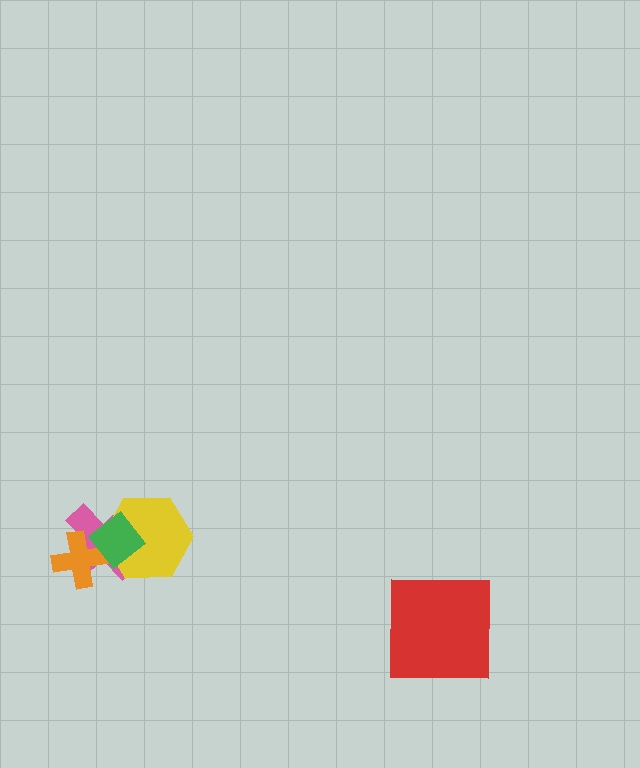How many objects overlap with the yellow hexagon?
2 objects overlap with the yellow hexagon.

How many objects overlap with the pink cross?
3 objects overlap with the pink cross.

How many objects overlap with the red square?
0 objects overlap with the red square.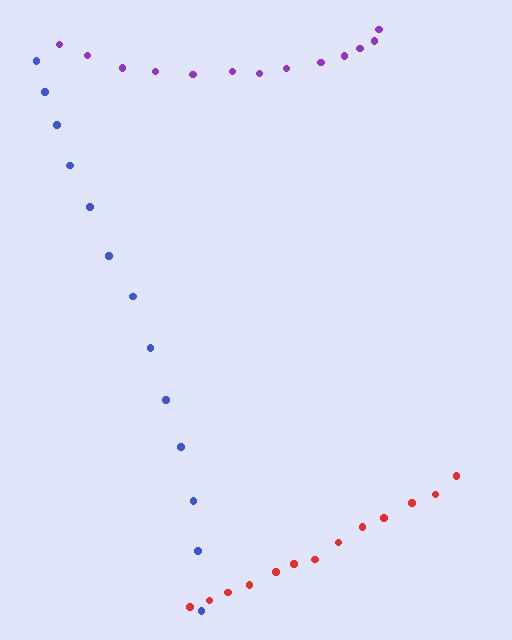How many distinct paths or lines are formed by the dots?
There are 3 distinct paths.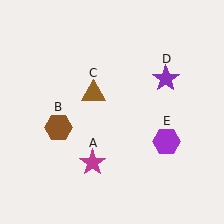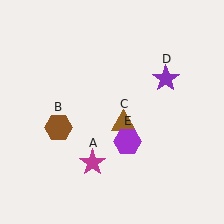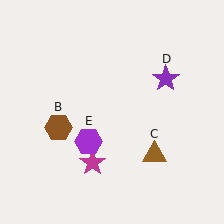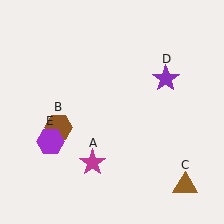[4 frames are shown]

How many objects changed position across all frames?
2 objects changed position: brown triangle (object C), purple hexagon (object E).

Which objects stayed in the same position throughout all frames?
Magenta star (object A) and brown hexagon (object B) and purple star (object D) remained stationary.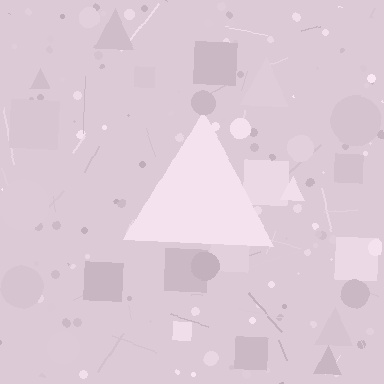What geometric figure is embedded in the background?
A triangle is embedded in the background.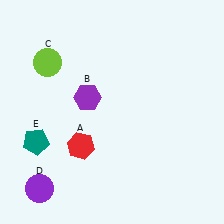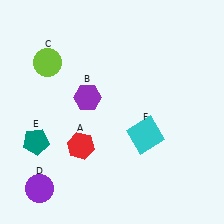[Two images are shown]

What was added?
A cyan square (F) was added in Image 2.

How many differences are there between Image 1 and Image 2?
There is 1 difference between the two images.